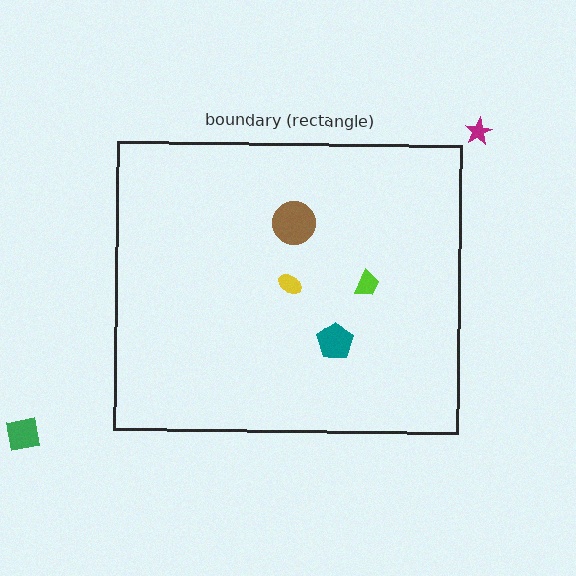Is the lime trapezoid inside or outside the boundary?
Inside.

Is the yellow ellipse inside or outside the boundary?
Inside.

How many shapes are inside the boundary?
4 inside, 2 outside.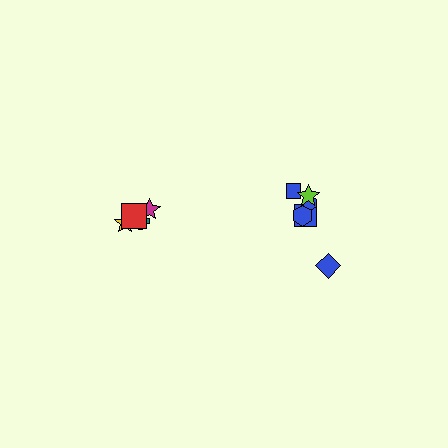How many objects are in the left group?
There are 4 objects.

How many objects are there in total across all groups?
There are 10 objects.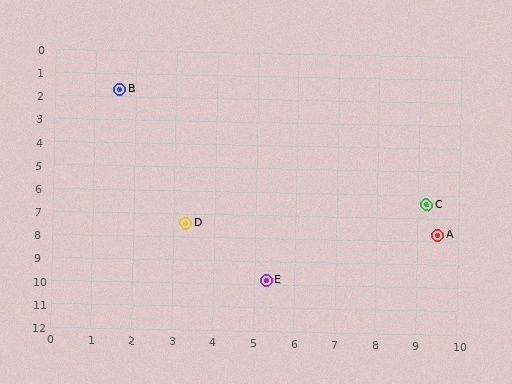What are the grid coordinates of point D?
Point D is at approximately (3.3, 7.4).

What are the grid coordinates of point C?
Point C is at approximately (9.2, 6.4).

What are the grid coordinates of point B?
Point B is at approximately (1.6, 1.7).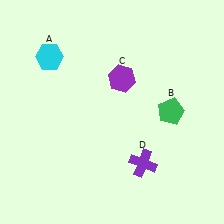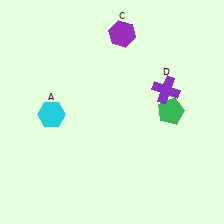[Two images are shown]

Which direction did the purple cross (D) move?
The purple cross (D) moved up.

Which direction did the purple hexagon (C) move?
The purple hexagon (C) moved up.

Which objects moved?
The objects that moved are: the cyan hexagon (A), the purple hexagon (C), the purple cross (D).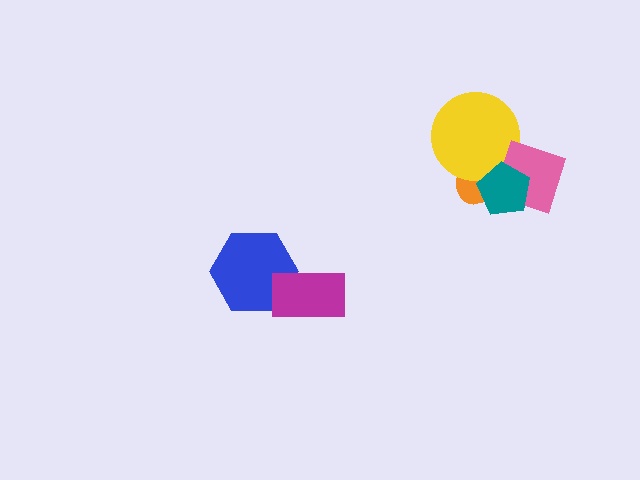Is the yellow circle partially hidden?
Yes, it is partially covered by another shape.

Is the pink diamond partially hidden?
Yes, it is partially covered by another shape.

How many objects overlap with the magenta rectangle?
1 object overlaps with the magenta rectangle.